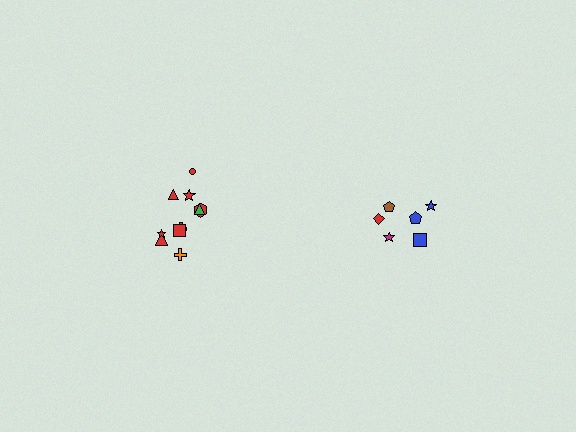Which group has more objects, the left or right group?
The left group.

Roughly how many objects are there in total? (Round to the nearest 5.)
Roughly 15 objects in total.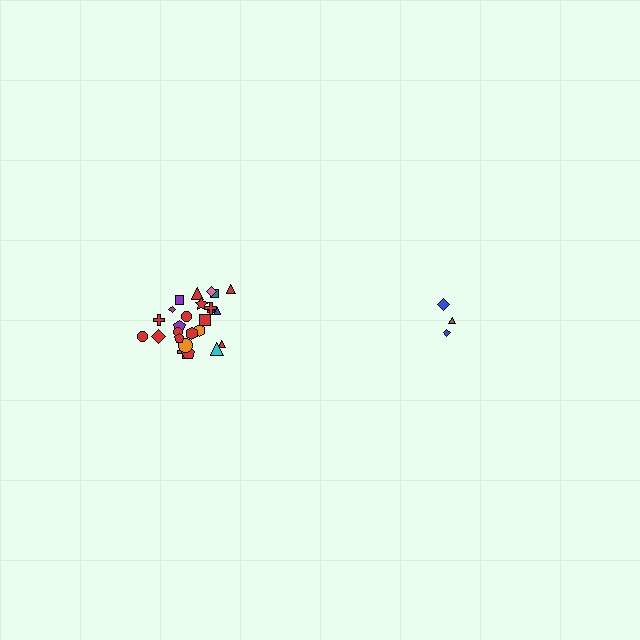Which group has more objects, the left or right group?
The left group.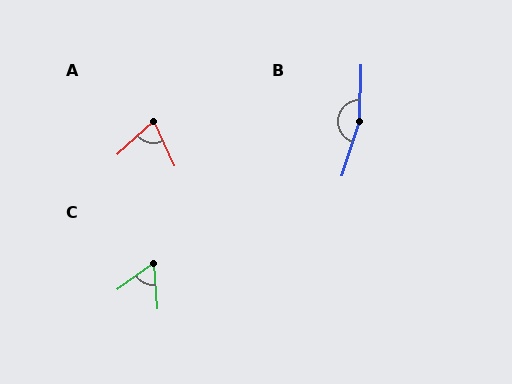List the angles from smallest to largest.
C (59°), A (72°), B (163°).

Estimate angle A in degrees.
Approximately 72 degrees.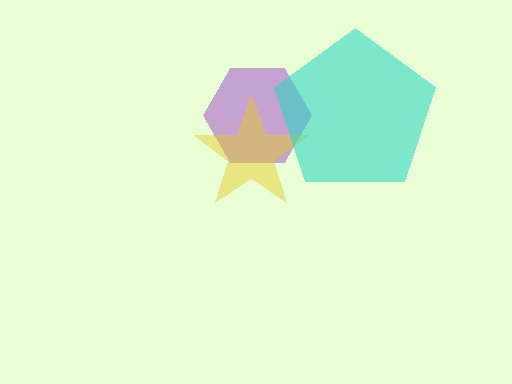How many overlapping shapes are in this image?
There are 3 overlapping shapes in the image.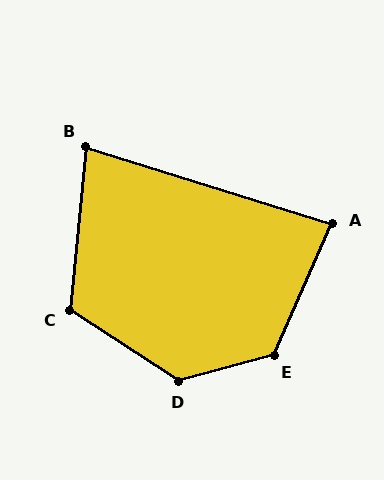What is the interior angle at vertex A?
Approximately 83 degrees (acute).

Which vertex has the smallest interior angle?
B, at approximately 78 degrees.